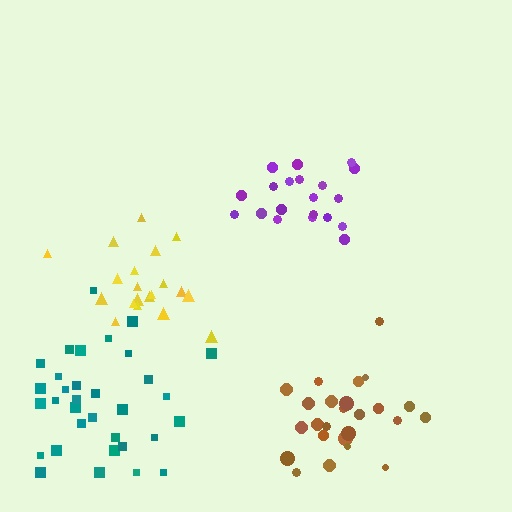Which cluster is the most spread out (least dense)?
Teal.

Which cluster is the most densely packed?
Brown.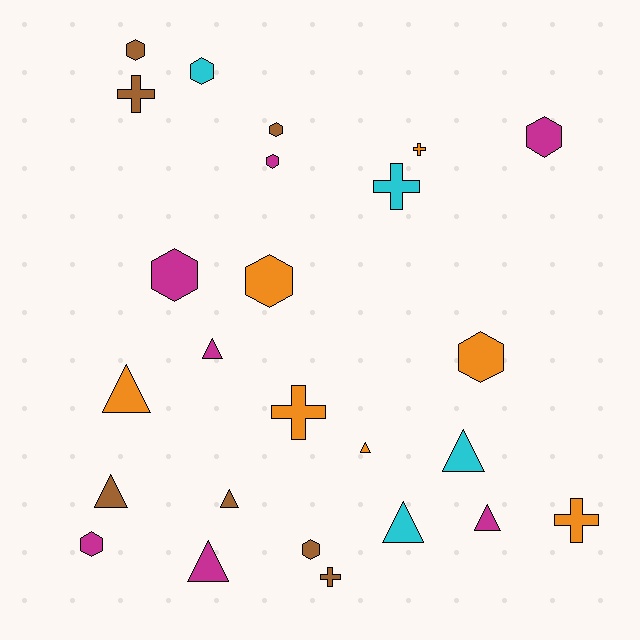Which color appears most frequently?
Magenta, with 7 objects.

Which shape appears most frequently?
Hexagon, with 10 objects.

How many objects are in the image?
There are 25 objects.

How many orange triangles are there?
There are 2 orange triangles.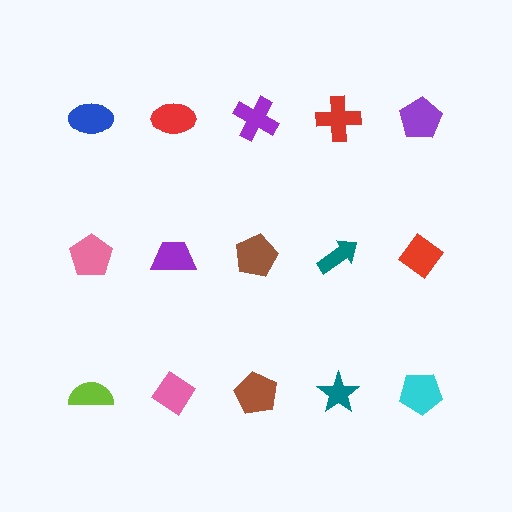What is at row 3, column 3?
A brown pentagon.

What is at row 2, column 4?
A teal arrow.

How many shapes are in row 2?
5 shapes.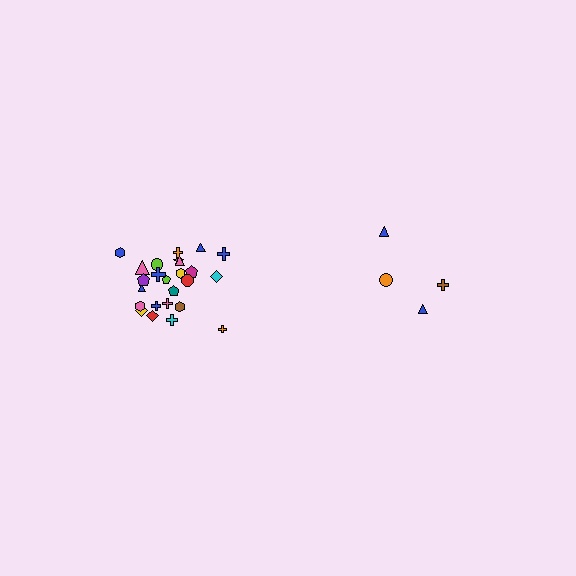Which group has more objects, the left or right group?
The left group.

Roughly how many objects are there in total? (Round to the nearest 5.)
Roughly 30 objects in total.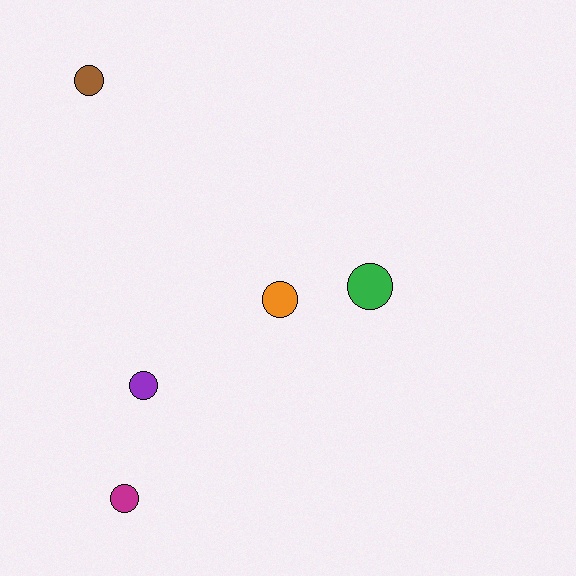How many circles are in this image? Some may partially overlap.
There are 5 circles.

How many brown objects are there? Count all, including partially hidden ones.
There is 1 brown object.